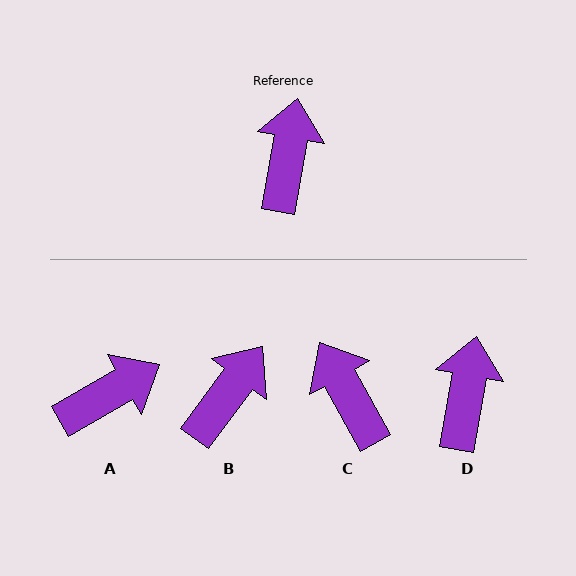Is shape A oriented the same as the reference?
No, it is off by about 50 degrees.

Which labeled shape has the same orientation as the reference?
D.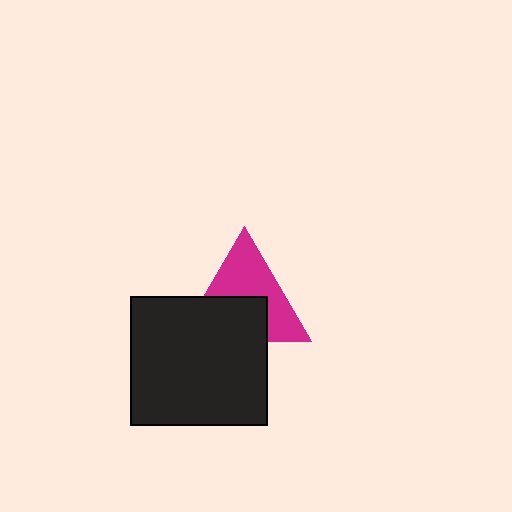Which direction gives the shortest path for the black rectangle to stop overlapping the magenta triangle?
Moving down gives the shortest separation.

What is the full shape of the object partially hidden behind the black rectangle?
The partially hidden object is a magenta triangle.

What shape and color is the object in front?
The object in front is a black rectangle.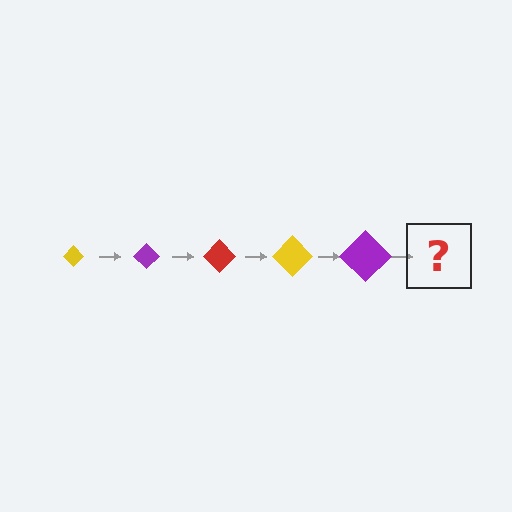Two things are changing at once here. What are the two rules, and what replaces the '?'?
The two rules are that the diamond grows larger each step and the color cycles through yellow, purple, and red. The '?' should be a red diamond, larger than the previous one.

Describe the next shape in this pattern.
It should be a red diamond, larger than the previous one.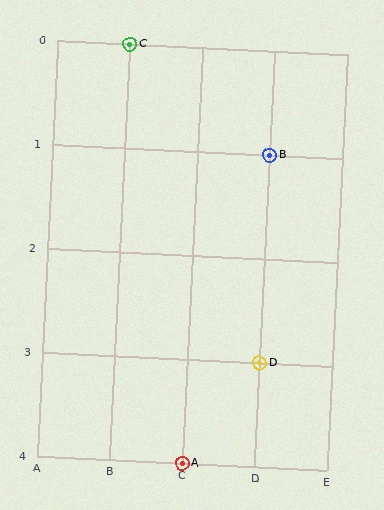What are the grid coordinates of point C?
Point C is at grid coordinates (B, 0).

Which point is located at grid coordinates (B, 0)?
Point C is at (B, 0).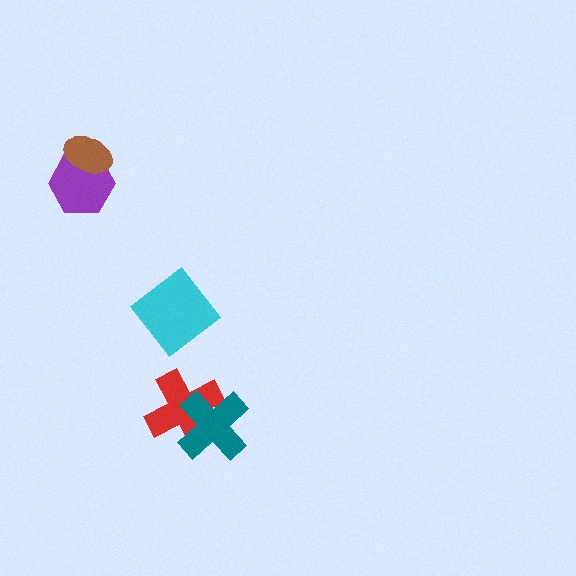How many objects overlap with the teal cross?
1 object overlaps with the teal cross.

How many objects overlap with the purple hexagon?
1 object overlaps with the purple hexagon.